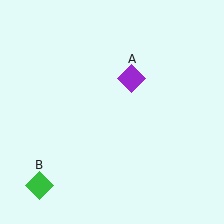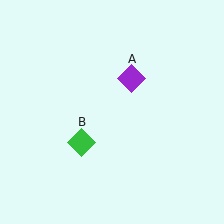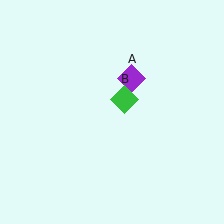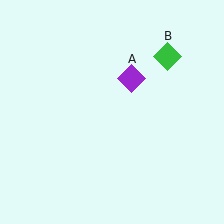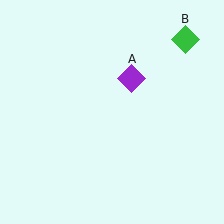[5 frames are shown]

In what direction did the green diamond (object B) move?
The green diamond (object B) moved up and to the right.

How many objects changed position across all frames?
1 object changed position: green diamond (object B).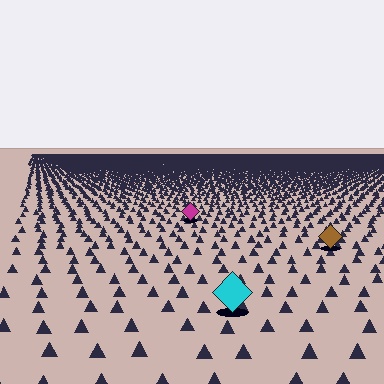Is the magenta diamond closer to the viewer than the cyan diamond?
No. The cyan diamond is closer — you can tell from the texture gradient: the ground texture is coarser near it.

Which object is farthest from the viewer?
The magenta diamond is farthest from the viewer. It appears smaller and the ground texture around it is denser.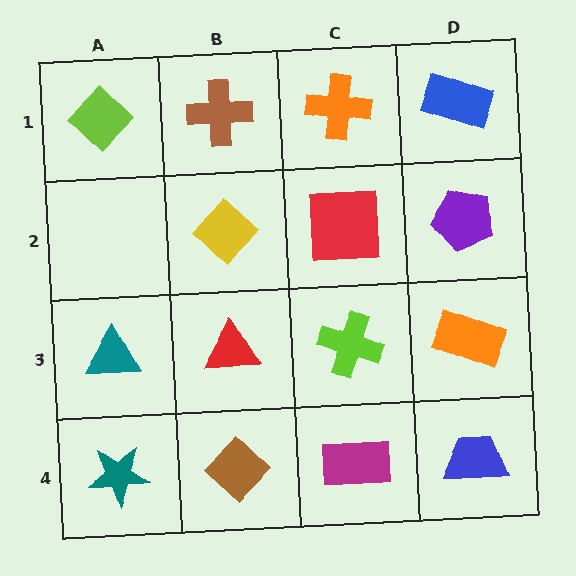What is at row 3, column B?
A red triangle.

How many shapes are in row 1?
4 shapes.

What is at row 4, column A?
A teal star.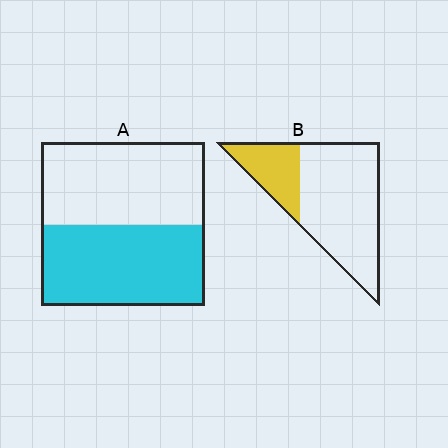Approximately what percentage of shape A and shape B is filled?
A is approximately 50% and B is approximately 25%.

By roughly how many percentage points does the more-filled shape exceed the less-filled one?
By roughly 25 percentage points (A over B).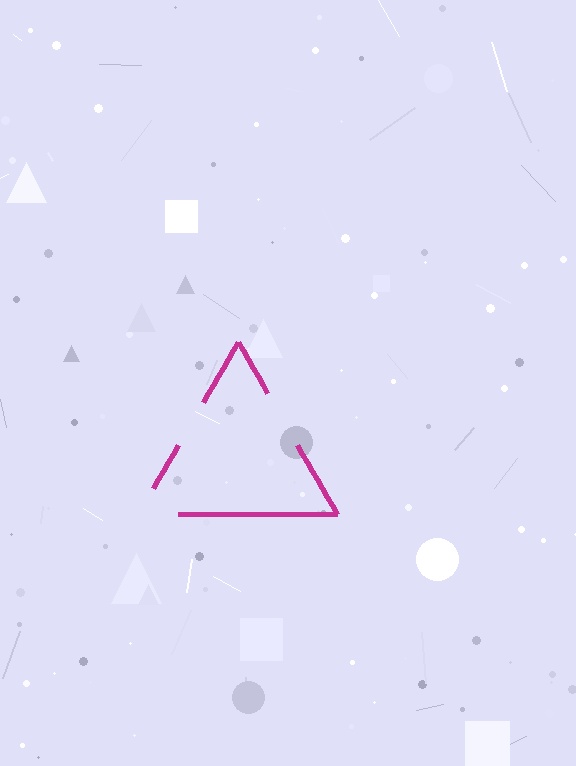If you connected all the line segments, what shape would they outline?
They would outline a triangle.